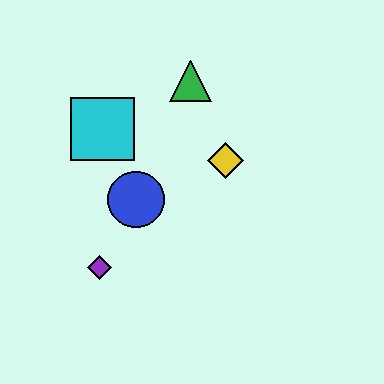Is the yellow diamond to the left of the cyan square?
No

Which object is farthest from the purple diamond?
The green triangle is farthest from the purple diamond.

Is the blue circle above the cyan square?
No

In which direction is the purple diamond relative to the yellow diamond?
The purple diamond is to the left of the yellow diamond.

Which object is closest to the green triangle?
The yellow diamond is closest to the green triangle.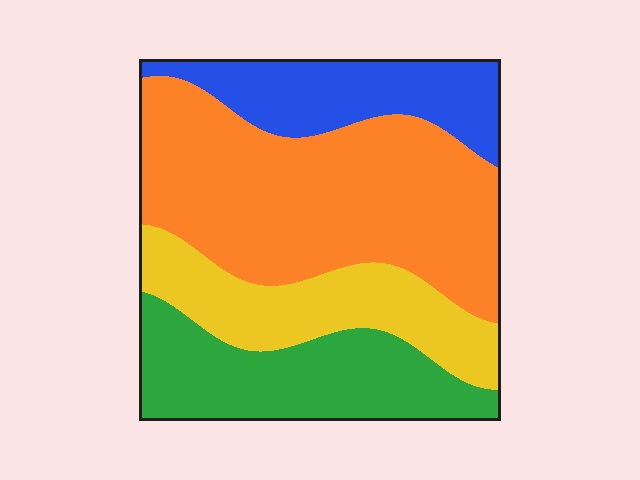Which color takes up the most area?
Orange, at roughly 45%.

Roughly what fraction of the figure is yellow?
Yellow takes up about one fifth (1/5) of the figure.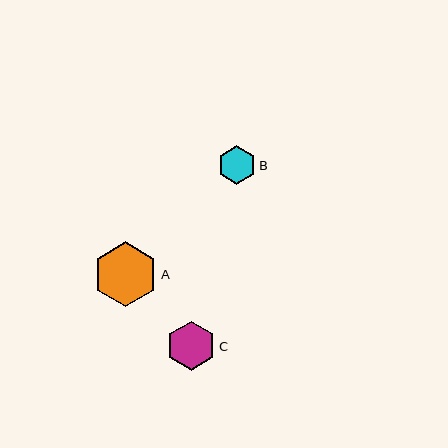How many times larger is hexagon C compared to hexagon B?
Hexagon C is approximately 1.3 times the size of hexagon B.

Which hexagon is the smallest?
Hexagon B is the smallest with a size of approximately 39 pixels.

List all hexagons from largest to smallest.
From largest to smallest: A, C, B.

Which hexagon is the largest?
Hexagon A is the largest with a size of approximately 65 pixels.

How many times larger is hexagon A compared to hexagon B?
Hexagon A is approximately 1.7 times the size of hexagon B.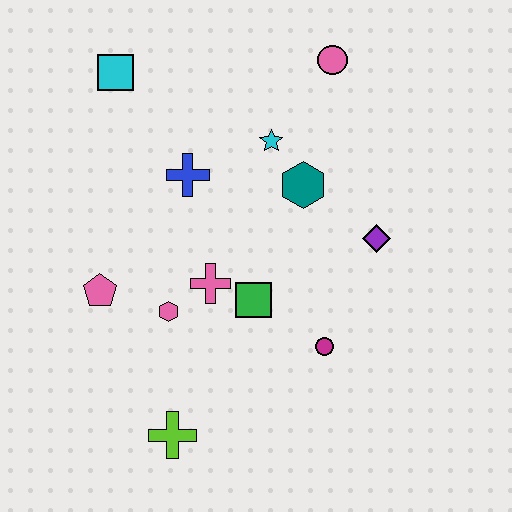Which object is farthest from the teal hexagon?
The lime cross is farthest from the teal hexagon.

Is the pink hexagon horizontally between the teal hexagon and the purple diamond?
No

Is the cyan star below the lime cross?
No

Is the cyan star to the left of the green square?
No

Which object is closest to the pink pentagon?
The pink hexagon is closest to the pink pentagon.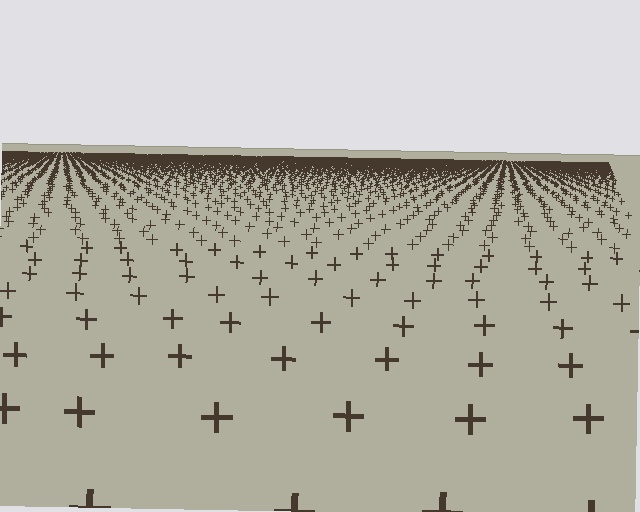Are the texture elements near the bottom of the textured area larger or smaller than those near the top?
Larger. Near the bottom, elements are closer to the viewer and appear at a bigger on-screen size.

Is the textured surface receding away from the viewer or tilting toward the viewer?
The surface is receding away from the viewer. Texture elements get smaller and denser toward the top.